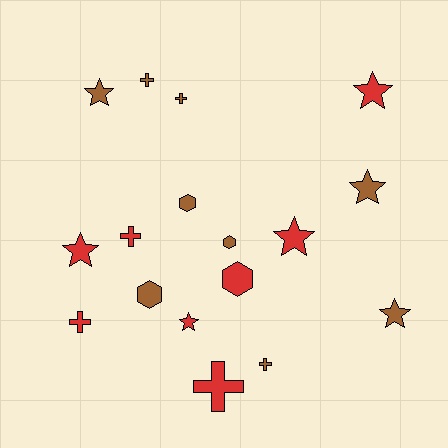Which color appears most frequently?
Brown, with 9 objects.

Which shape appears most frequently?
Star, with 7 objects.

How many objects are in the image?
There are 17 objects.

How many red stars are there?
There are 4 red stars.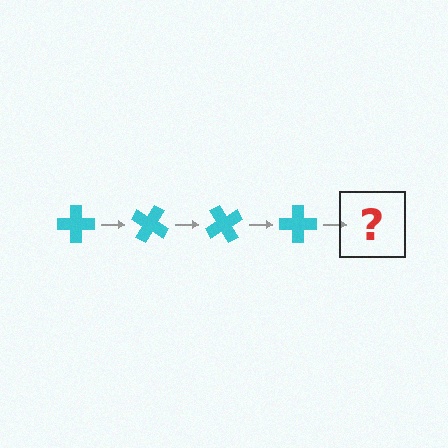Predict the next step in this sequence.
The next step is a cyan cross rotated 120 degrees.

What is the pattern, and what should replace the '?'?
The pattern is that the cross rotates 30 degrees each step. The '?' should be a cyan cross rotated 120 degrees.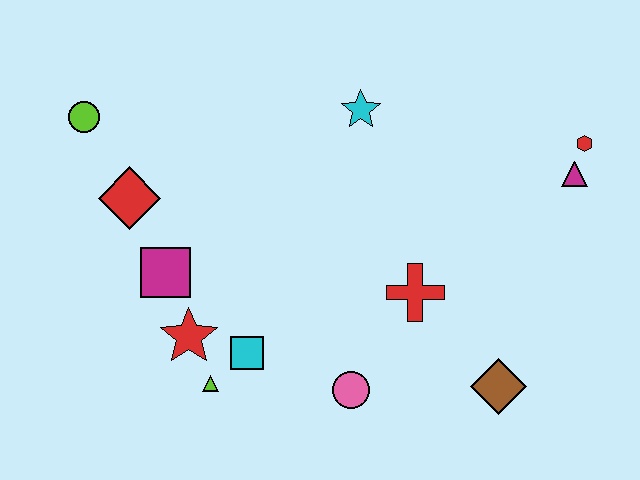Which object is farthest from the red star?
The red hexagon is farthest from the red star.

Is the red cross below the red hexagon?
Yes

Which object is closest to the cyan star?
The red cross is closest to the cyan star.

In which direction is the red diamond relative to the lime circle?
The red diamond is below the lime circle.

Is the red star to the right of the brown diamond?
No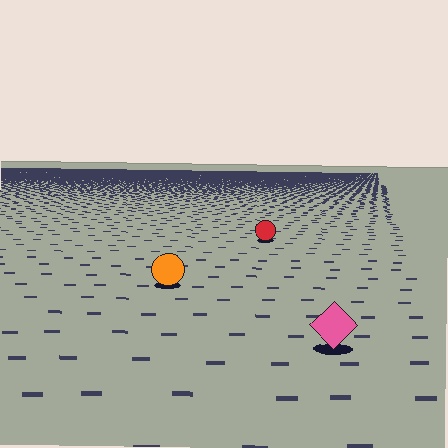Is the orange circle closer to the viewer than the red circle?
Yes. The orange circle is closer — you can tell from the texture gradient: the ground texture is coarser near it.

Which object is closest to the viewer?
The pink diamond is closest. The texture marks near it are larger and more spread out.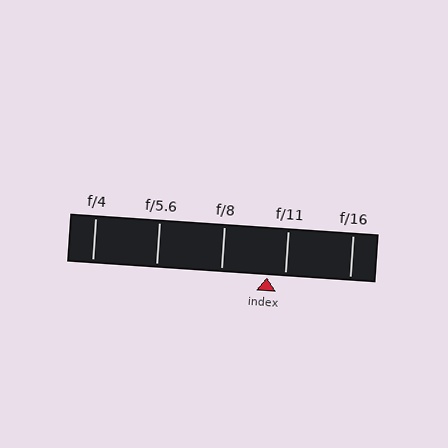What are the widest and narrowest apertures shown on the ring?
The widest aperture shown is f/4 and the narrowest is f/16.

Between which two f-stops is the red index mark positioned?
The index mark is between f/8 and f/11.